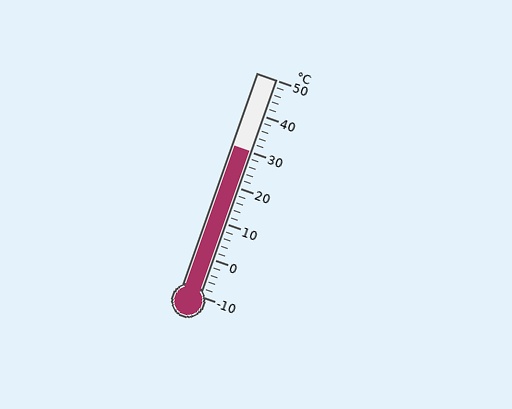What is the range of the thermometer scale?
The thermometer scale ranges from -10°C to 50°C.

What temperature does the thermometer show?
The thermometer shows approximately 30°C.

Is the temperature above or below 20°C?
The temperature is above 20°C.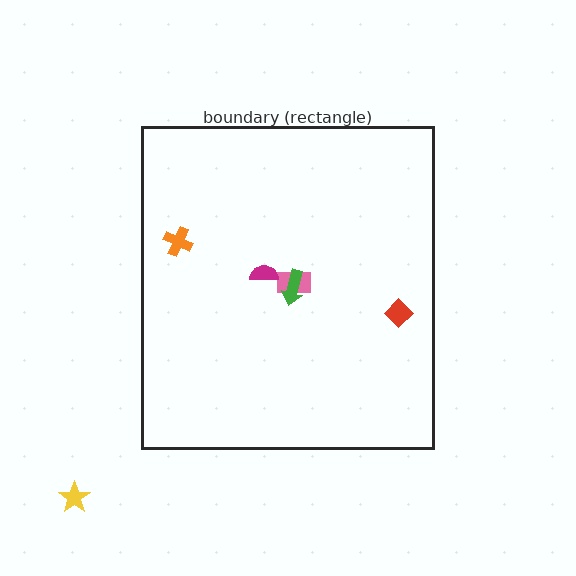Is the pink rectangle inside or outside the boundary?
Inside.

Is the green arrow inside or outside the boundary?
Inside.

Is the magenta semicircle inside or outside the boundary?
Inside.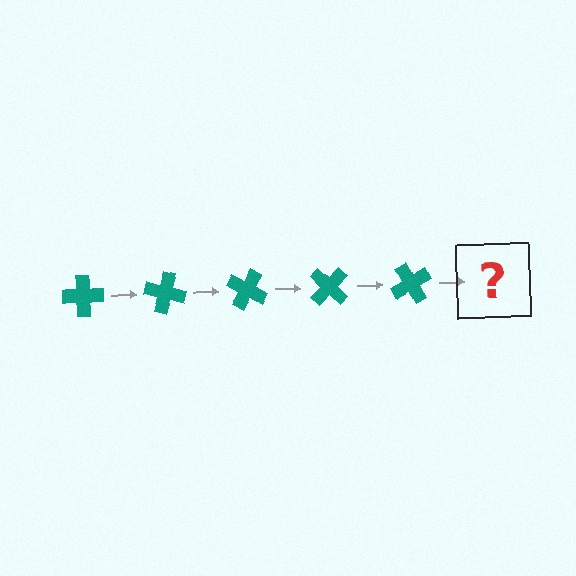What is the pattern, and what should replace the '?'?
The pattern is that the cross rotates 15 degrees each step. The '?' should be a teal cross rotated 75 degrees.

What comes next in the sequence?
The next element should be a teal cross rotated 75 degrees.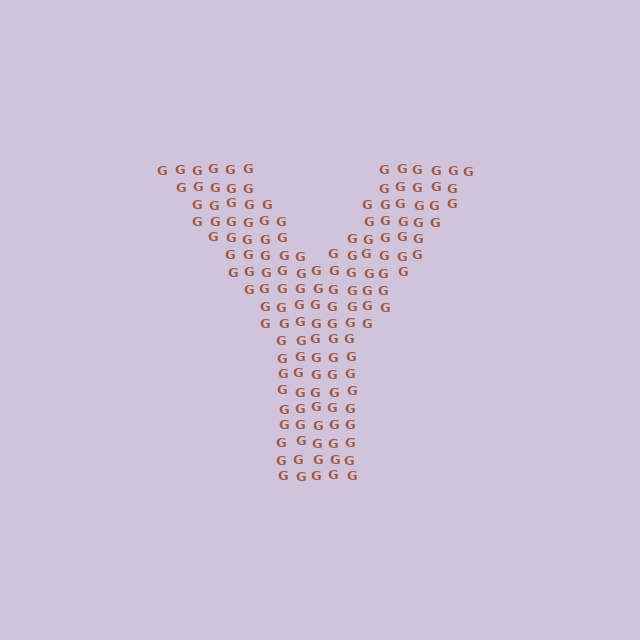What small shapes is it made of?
It is made of small letter G's.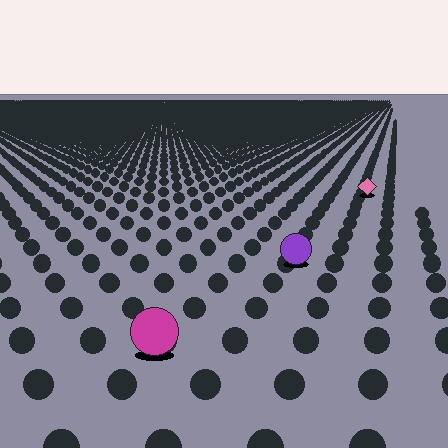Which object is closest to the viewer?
The magenta circle is closest. The texture marks near it are larger and more spread out.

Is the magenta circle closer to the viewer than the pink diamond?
Yes. The magenta circle is closer — you can tell from the texture gradient: the ground texture is coarser near it.